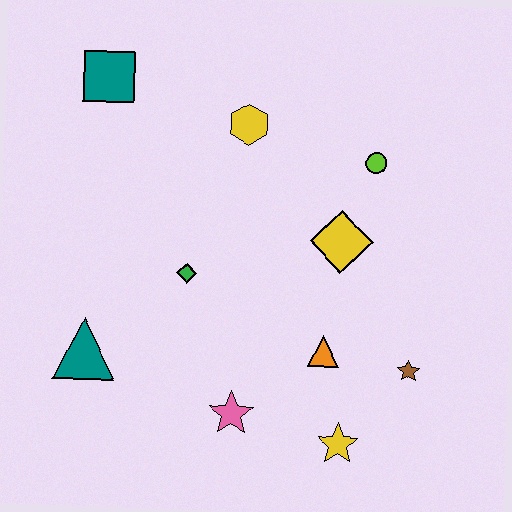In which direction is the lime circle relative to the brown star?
The lime circle is above the brown star.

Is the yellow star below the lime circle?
Yes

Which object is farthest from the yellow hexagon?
The yellow star is farthest from the yellow hexagon.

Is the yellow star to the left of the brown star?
Yes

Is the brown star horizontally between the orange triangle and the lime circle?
No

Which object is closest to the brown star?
The orange triangle is closest to the brown star.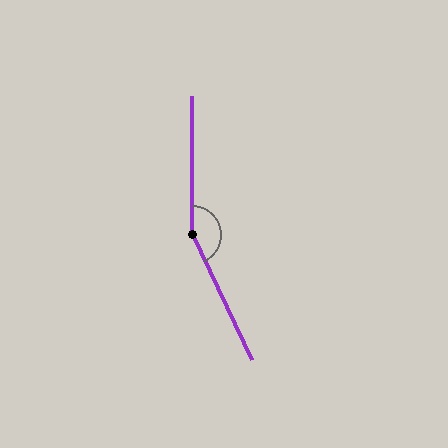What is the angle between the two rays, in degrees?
Approximately 154 degrees.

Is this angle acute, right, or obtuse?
It is obtuse.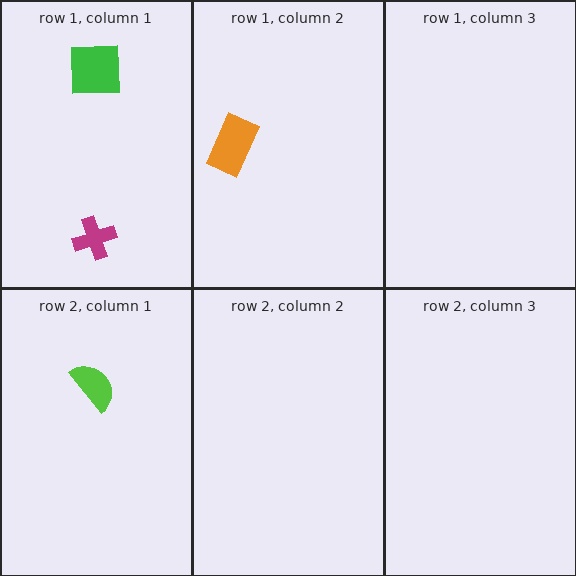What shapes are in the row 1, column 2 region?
The orange rectangle.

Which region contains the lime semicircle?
The row 2, column 1 region.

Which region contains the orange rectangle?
The row 1, column 2 region.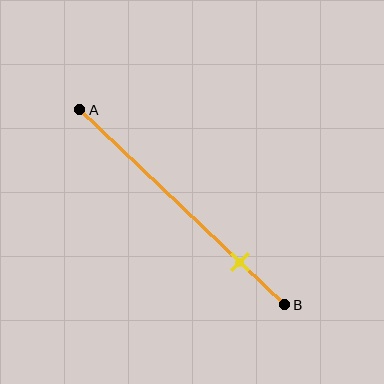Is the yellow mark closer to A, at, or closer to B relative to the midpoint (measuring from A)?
The yellow mark is closer to point B than the midpoint of segment AB.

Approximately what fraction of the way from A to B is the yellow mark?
The yellow mark is approximately 80% of the way from A to B.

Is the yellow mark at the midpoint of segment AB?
No, the mark is at about 80% from A, not at the 50% midpoint.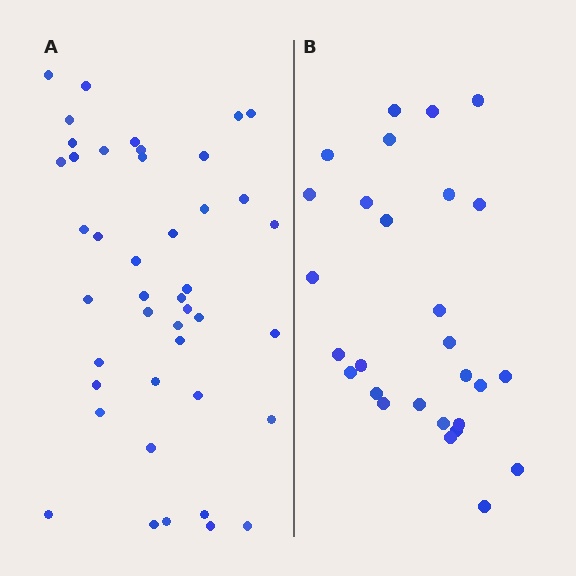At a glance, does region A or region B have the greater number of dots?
Region A (the left region) has more dots.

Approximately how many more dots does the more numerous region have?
Region A has approximately 15 more dots than region B.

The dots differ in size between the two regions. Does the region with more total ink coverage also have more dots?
No. Region B has more total ink coverage because its dots are larger, but region A actually contains more individual dots. Total area can be misleading — the number of items is what matters here.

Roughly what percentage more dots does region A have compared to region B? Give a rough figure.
About 55% more.